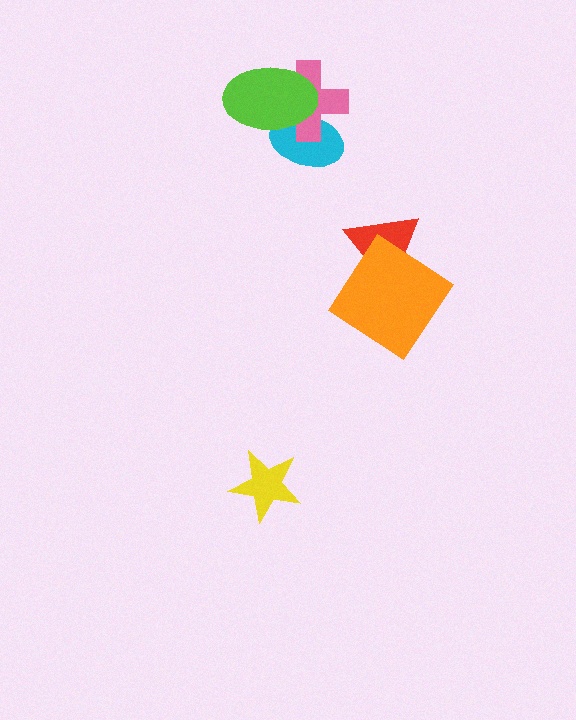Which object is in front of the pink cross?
The lime ellipse is in front of the pink cross.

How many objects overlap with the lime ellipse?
2 objects overlap with the lime ellipse.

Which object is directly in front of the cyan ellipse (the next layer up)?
The pink cross is directly in front of the cyan ellipse.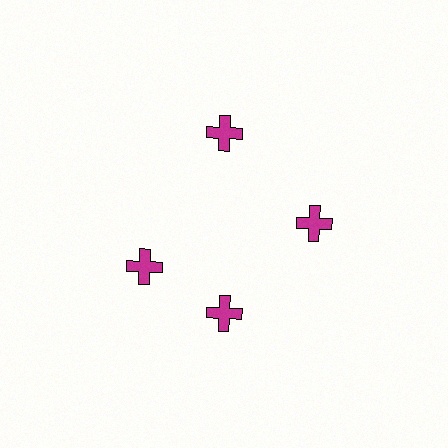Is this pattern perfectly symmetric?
No. The 4 magenta crosses are arranged in a ring, but one element near the 9 o'clock position is rotated out of alignment along the ring, breaking the 4-fold rotational symmetry.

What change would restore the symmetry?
The symmetry would be restored by rotating it back into even spacing with its neighbors so that all 4 crosses sit at equal angles and equal distance from the center.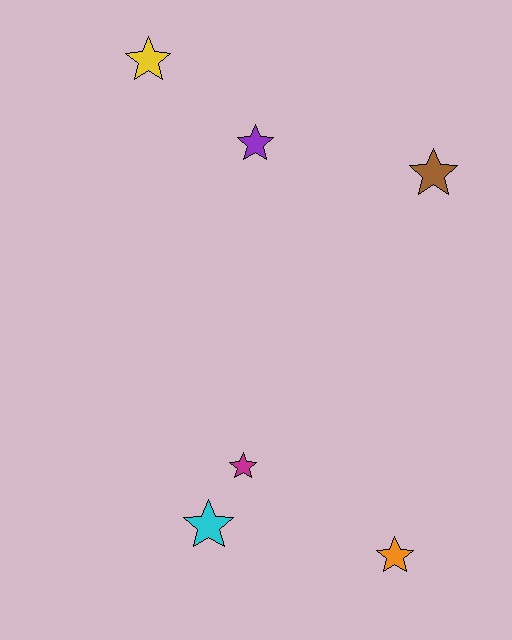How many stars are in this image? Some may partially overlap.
There are 6 stars.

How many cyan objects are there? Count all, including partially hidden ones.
There is 1 cyan object.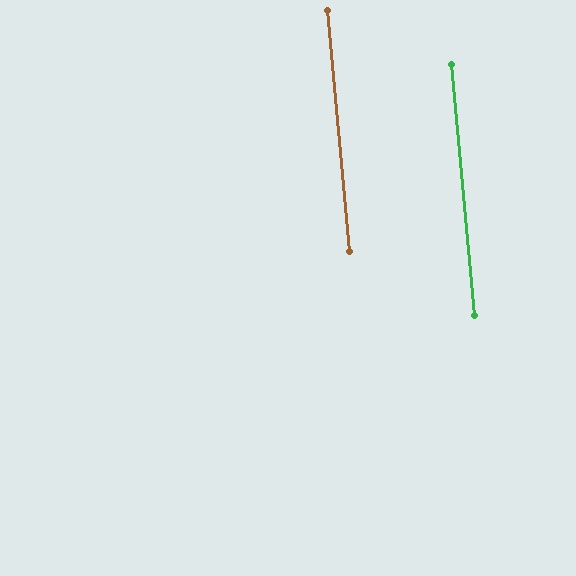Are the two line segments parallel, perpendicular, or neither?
Parallel — their directions differ by only 0.1°.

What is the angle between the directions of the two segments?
Approximately 0 degrees.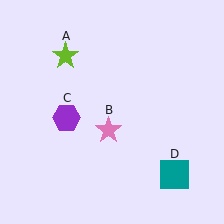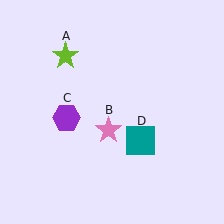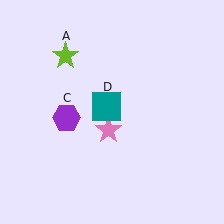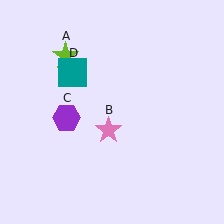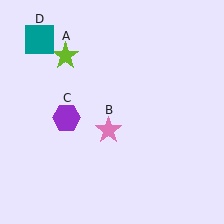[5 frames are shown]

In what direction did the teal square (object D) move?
The teal square (object D) moved up and to the left.